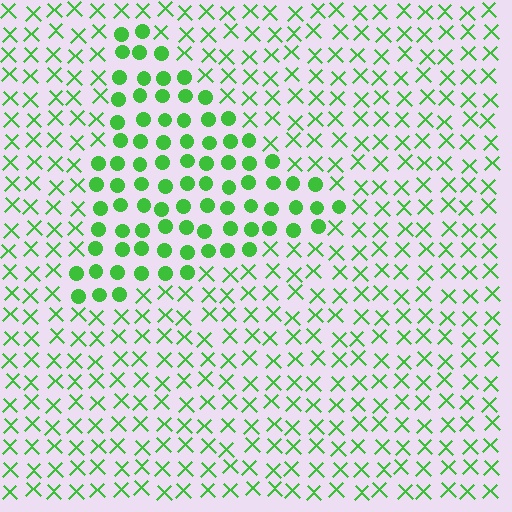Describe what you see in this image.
The image is filled with small green elements arranged in a uniform grid. A triangle-shaped region contains circles, while the surrounding area contains X marks. The boundary is defined purely by the change in element shape.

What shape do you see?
I see a triangle.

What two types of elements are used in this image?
The image uses circles inside the triangle region and X marks outside it.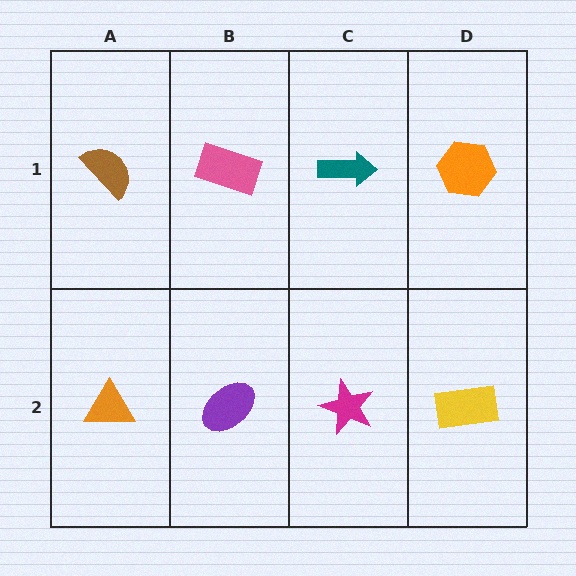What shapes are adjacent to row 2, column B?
A pink rectangle (row 1, column B), an orange triangle (row 2, column A), a magenta star (row 2, column C).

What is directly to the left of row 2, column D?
A magenta star.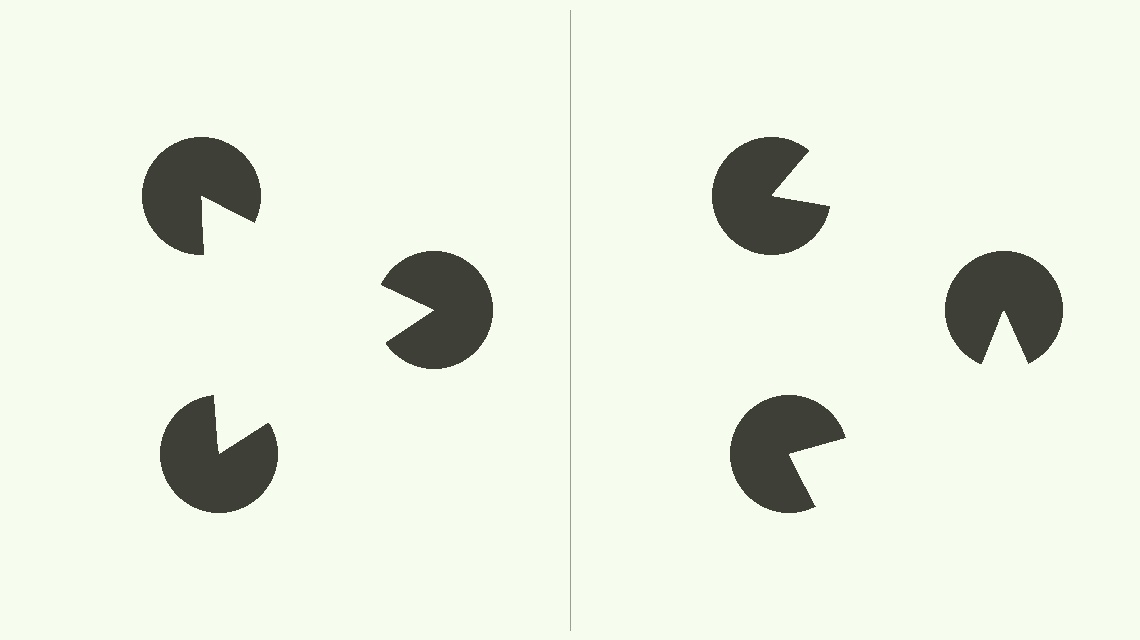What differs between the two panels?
The pac-man discs are positioned identically on both sides; only the wedge orientations differ. On the left they align to a triangle; on the right they are misaligned.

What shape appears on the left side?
An illusory triangle.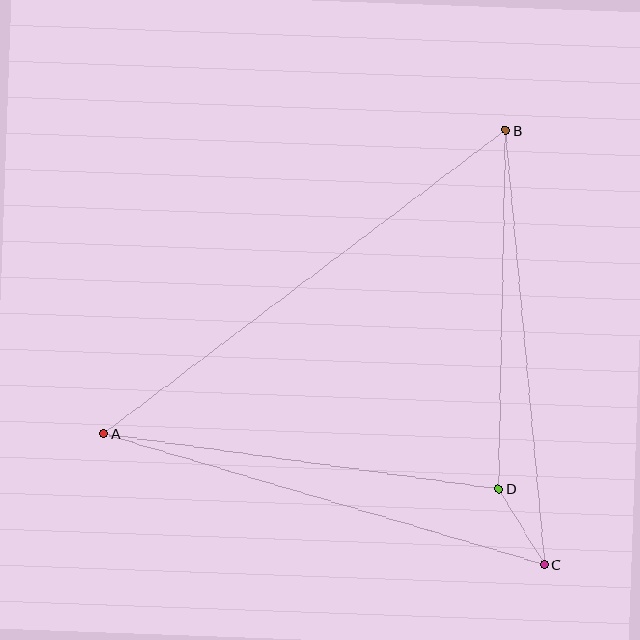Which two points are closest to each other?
Points C and D are closest to each other.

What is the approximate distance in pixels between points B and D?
The distance between B and D is approximately 359 pixels.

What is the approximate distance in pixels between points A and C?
The distance between A and C is approximately 460 pixels.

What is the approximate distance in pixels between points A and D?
The distance between A and D is approximately 399 pixels.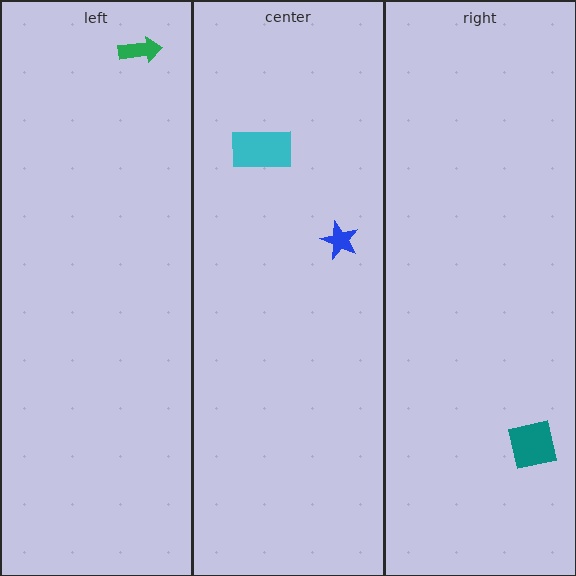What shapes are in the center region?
The blue star, the cyan rectangle.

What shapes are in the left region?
The green arrow.